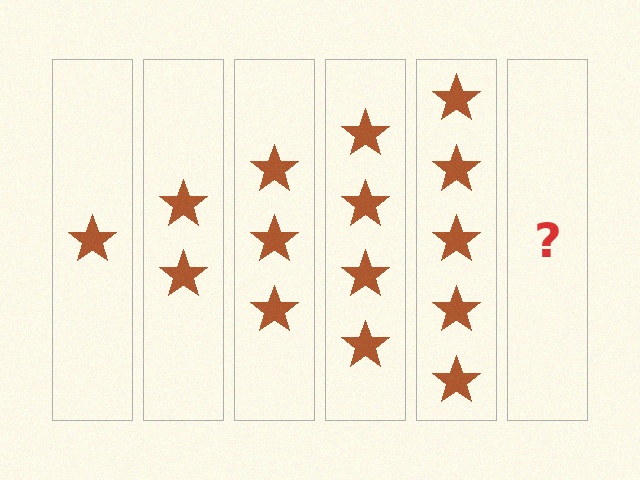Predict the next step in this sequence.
The next step is 6 stars.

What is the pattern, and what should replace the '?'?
The pattern is that each step adds one more star. The '?' should be 6 stars.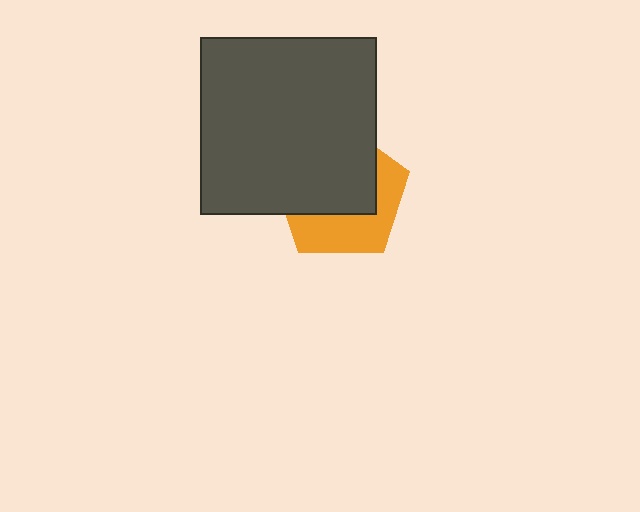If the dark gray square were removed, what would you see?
You would see the complete orange pentagon.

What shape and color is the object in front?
The object in front is a dark gray square.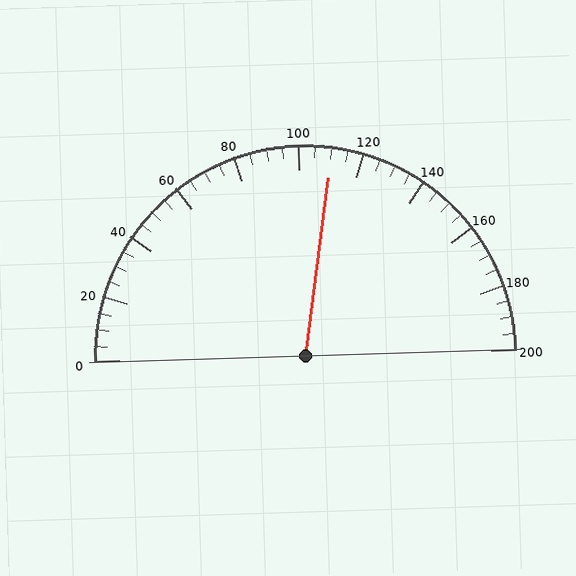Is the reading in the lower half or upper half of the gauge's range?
The reading is in the upper half of the range (0 to 200).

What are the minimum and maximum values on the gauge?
The gauge ranges from 0 to 200.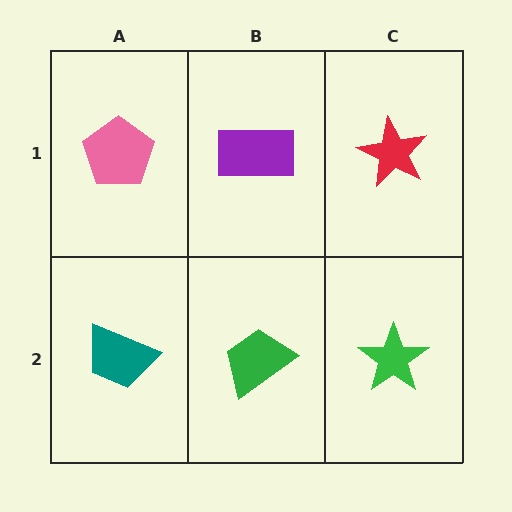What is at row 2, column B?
A green trapezoid.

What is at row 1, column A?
A pink pentagon.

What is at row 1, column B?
A purple rectangle.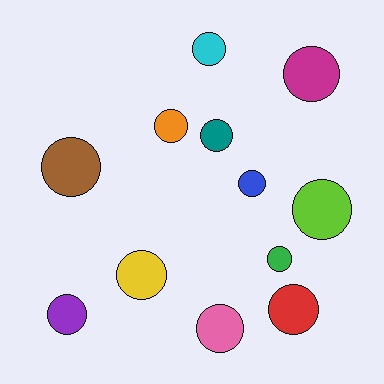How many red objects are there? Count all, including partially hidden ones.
There is 1 red object.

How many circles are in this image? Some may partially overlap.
There are 12 circles.